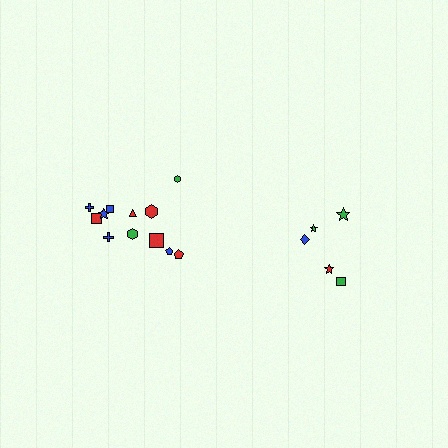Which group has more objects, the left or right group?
The left group.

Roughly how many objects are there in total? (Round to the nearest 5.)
Roughly 15 objects in total.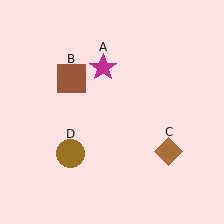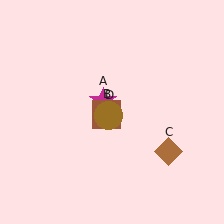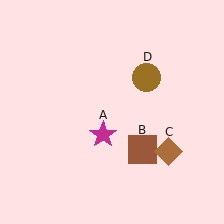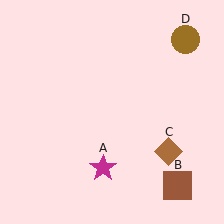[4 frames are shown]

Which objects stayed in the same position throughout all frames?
Brown diamond (object C) remained stationary.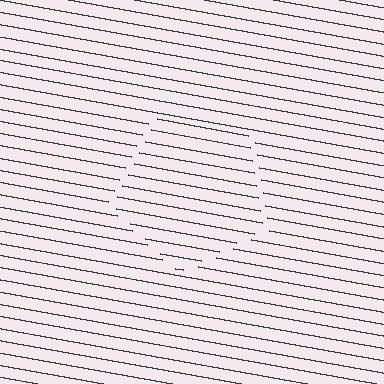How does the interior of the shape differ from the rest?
The interior of the shape contains the same grating, shifted by half a period — the contour is defined by the phase discontinuity where line-ends from the inner and outer gratings abut.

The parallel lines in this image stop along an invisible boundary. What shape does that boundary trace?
An illusory pentagon. The interior of the shape contains the same grating, shifted by half a period — the contour is defined by the phase discontinuity where line-ends from the inner and outer gratings abut.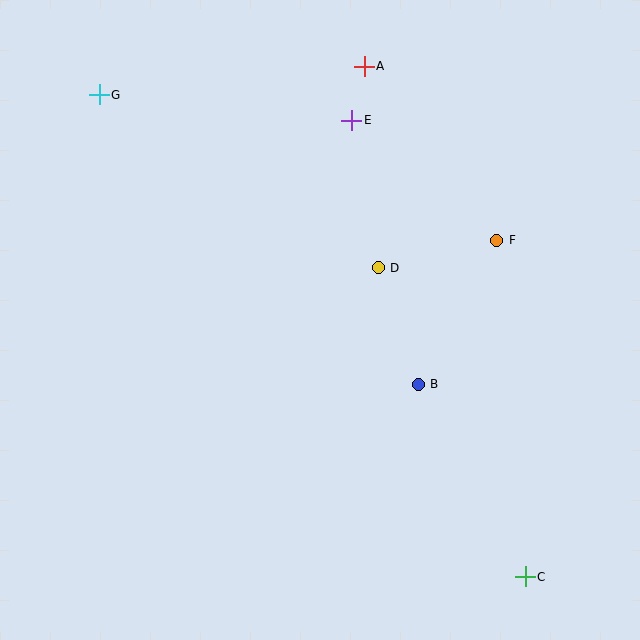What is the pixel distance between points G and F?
The distance between G and F is 423 pixels.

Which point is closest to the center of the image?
Point D at (378, 268) is closest to the center.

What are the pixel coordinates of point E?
Point E is at (352, 120).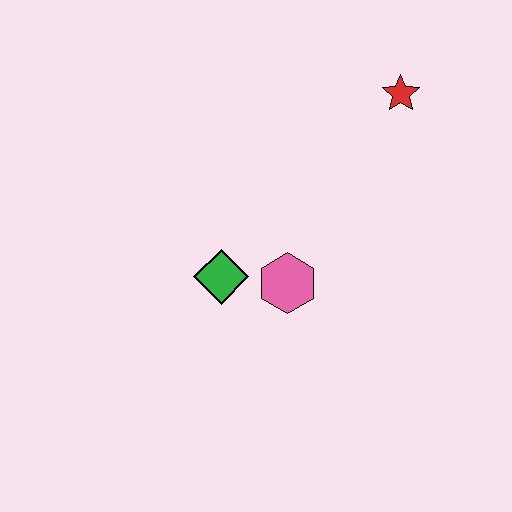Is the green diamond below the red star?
Yes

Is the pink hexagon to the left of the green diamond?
No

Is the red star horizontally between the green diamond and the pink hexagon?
No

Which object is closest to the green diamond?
The pink hexagon is closest to the green diamond.